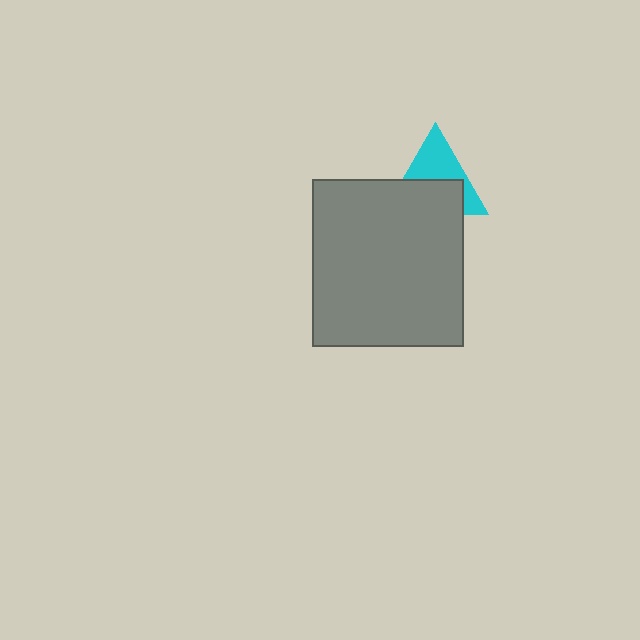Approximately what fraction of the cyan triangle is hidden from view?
Roughly 51% of the cyan triangle is hidden behind the gray rectangle.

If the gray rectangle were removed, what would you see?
You would see the complete cyan triangle.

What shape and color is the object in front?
The object in front is a gray rectangle.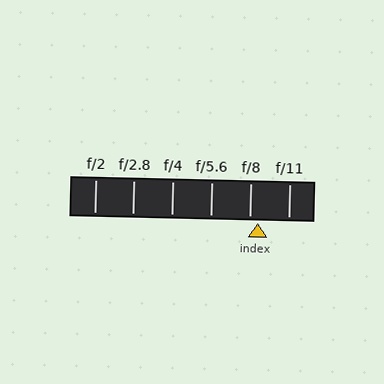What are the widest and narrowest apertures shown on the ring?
The widest aperture shown is f/2 and the narrowest is f/11.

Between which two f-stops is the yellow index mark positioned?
The index mark is between f/8 and f/11.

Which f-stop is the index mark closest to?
The index mark is closest to f/8.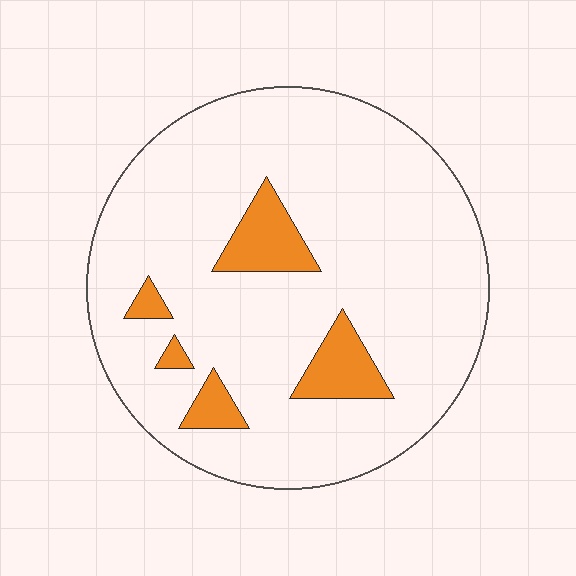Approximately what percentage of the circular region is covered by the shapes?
Approximately 10%.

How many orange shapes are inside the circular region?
5.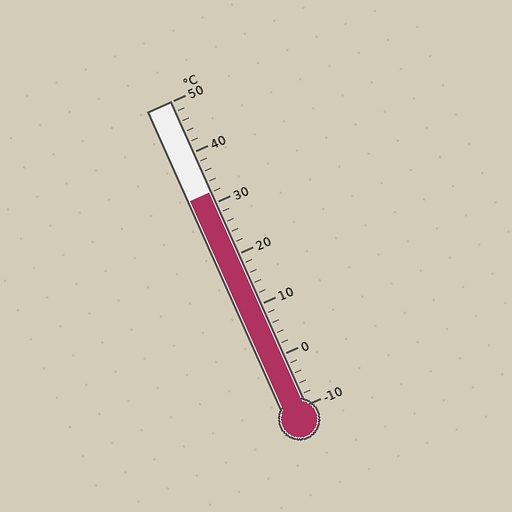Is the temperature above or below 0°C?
The temperature is above 0°C.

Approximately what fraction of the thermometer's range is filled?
The thermometer is filled to approximately 70% of its range.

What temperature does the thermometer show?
The thermometer shows approximately 32°C.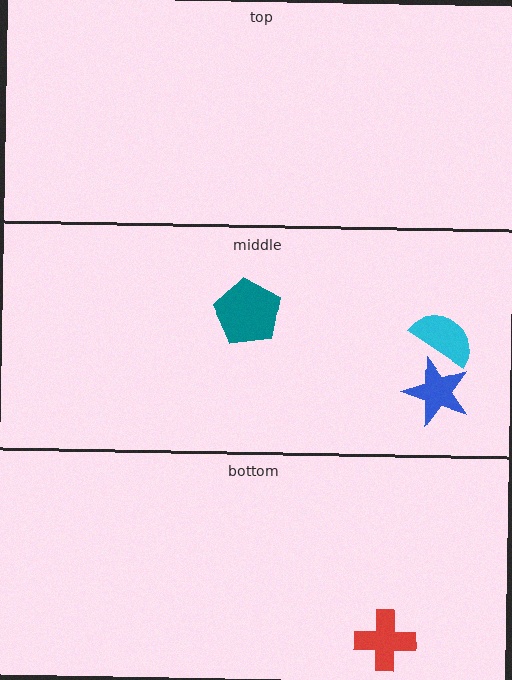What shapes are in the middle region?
The teal pentagon, the cyan semicircle, the blue star.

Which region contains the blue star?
The middle region.